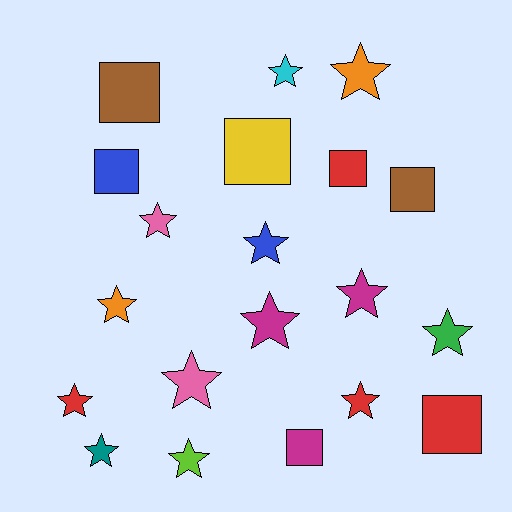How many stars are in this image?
There are 13 stars.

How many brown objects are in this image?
There are 2 brown objects.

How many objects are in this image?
There are 20 objects.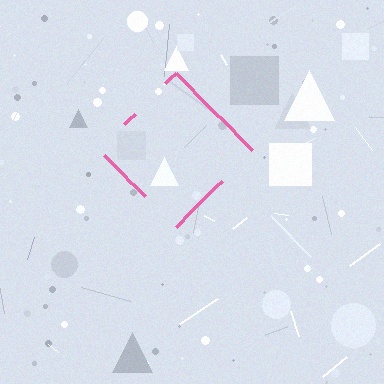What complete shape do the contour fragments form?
The contour fragments form a diamond.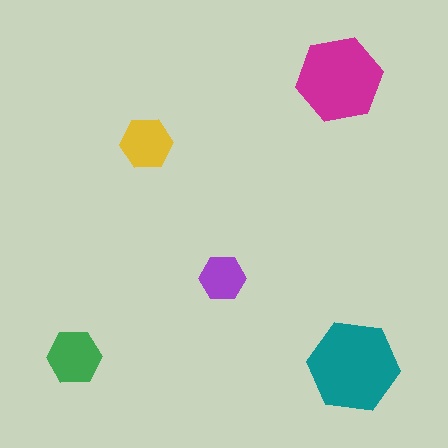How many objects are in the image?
There are 5 objects in the image.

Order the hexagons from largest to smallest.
the teal one, the magenta one, the green one, the yellow one, the purple one.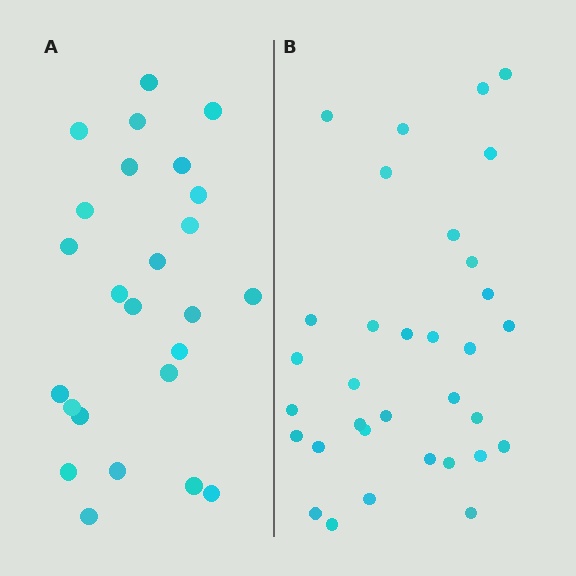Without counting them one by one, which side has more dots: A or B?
Region B (the right region) has more dots.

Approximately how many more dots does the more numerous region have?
Region B has roughly 8 or so more dots than region A.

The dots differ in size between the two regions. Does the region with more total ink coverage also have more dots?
No. Region A has more total ink coverage because its dots are larger, but region B actually contains more individual dots. Total area can be misleading — the number of items is what matters here.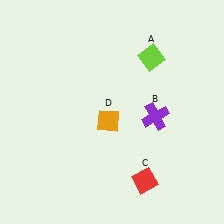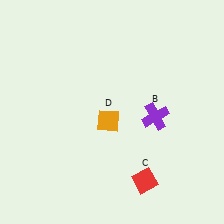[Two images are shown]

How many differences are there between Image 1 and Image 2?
There is 1 difference between the two images.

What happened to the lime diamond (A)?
The lime diamond (A) was removed in Image 2. It was in the top-right area of Image 1.